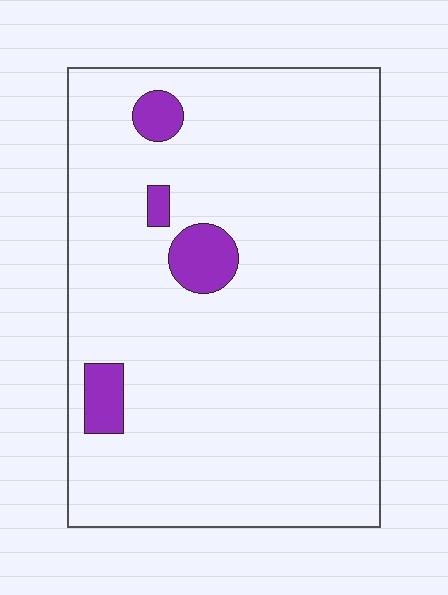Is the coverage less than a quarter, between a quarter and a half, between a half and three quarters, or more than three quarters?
Less than a quarter.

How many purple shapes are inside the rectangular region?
4.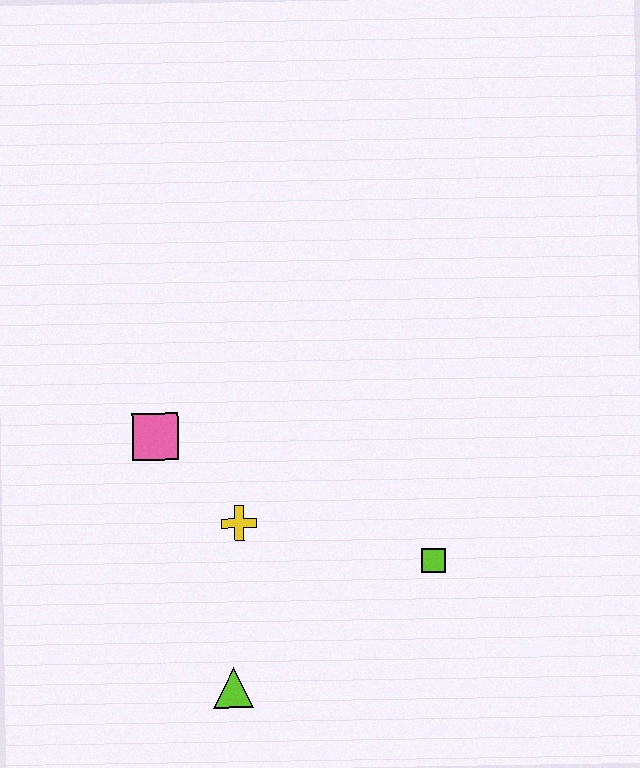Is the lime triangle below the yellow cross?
Yes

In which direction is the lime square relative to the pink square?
The lime square is to the right of the pink square.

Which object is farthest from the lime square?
The pink square is farthest from the lime square.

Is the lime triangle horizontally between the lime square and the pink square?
Yes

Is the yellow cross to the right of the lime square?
No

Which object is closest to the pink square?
The yellow cross is closest to the pink square.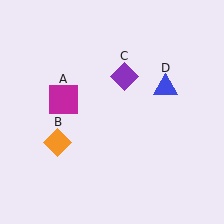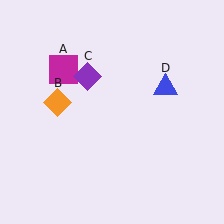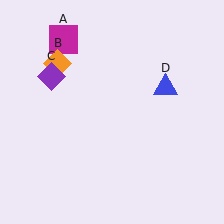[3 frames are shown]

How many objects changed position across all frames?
3 objects changed position: magenta square (object A), orange diamond (object B), purple diamond (object C).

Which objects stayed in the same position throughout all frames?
Blue triangle (object D) remained stationary.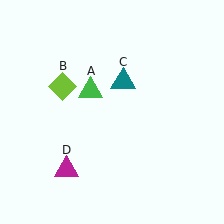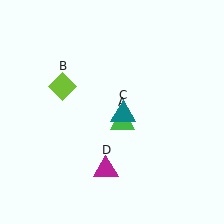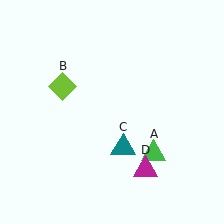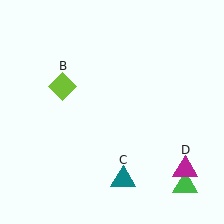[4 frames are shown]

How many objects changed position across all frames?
3 objects changed position: green triangle (object A), teal triangle (object C), magenta triangle (object D).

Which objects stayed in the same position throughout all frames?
Lime diamond (object B) remained stationary.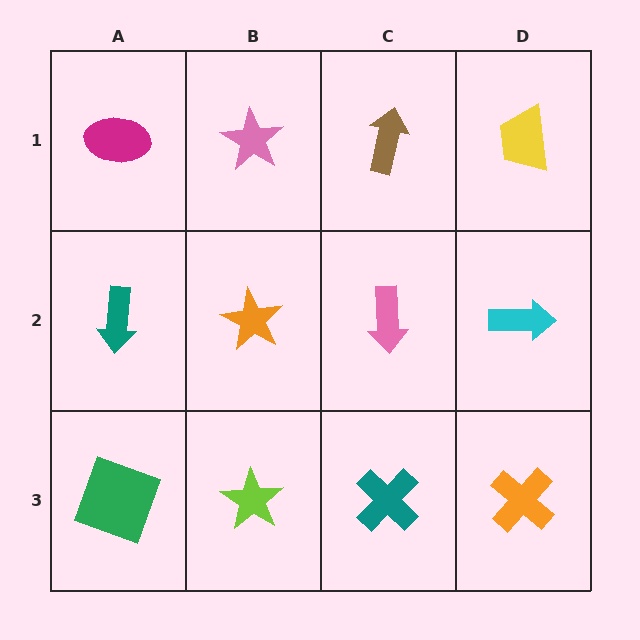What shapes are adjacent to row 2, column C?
A brown arrow (row 1, column C), a teal cross (row 3, column C), an orange star (row 2, column B), a cyan arrow (row 2, column D).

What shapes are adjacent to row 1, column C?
A pink arrow (row 2, column C), a pink star (row 1, column B), a yellow trapezoid (row 1, column D).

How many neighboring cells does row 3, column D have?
2.